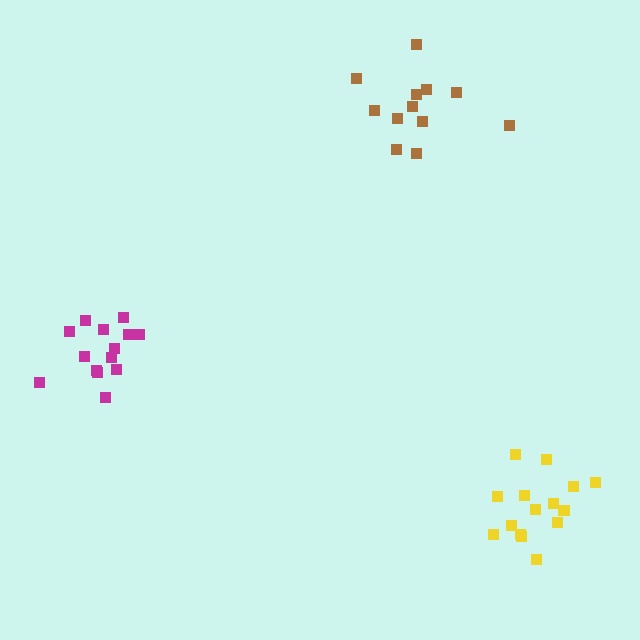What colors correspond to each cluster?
The clusters are colored: brown, yellow, magenta.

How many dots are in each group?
Group 1: 12 dots, Group 2: 15 dots, Group 3: 14 dots (41 total).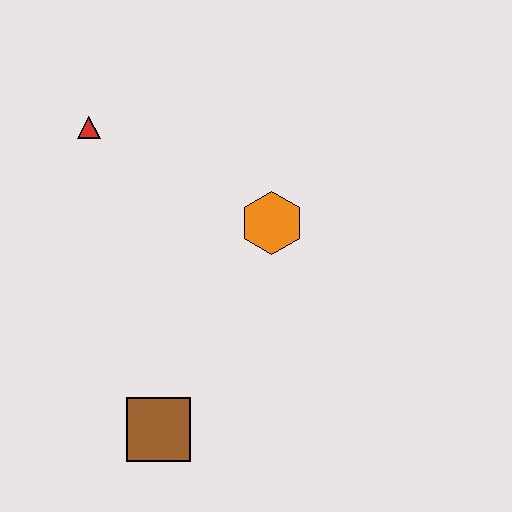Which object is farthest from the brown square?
The red triangle is farthest from the brown square.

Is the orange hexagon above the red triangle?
No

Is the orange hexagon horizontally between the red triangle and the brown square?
No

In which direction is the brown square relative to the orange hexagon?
The brown square is below the orange hexagon.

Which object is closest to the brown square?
The orange hexagon is closest to the brown square.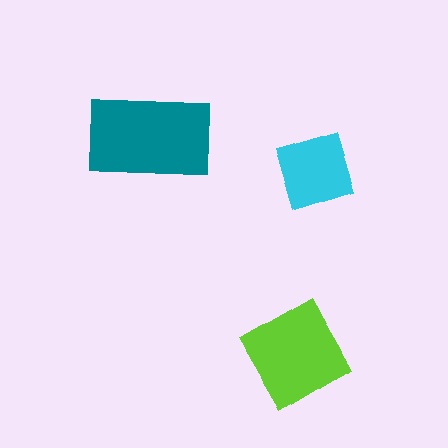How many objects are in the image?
There are 3 objects in the image.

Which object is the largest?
The teal rectangle.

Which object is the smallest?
The cyan diamond.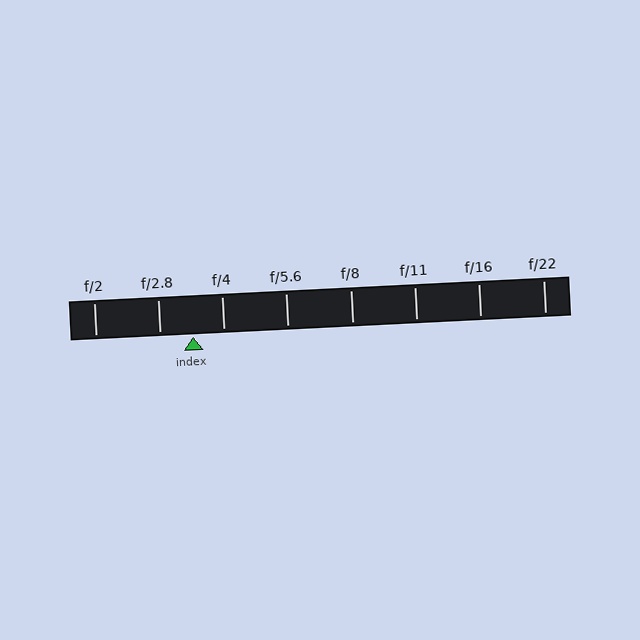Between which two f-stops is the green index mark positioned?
The index mark is between f/2.8 and f/4.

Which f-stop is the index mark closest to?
The index mark is closest to f/4.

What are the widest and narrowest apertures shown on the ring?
The widest aperture shown is f/2 and the narrowest is f/22.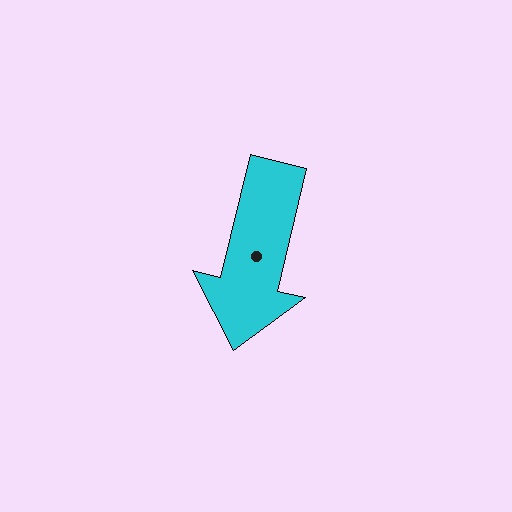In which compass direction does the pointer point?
South.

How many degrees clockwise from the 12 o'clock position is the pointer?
Approximately 193 degrees.